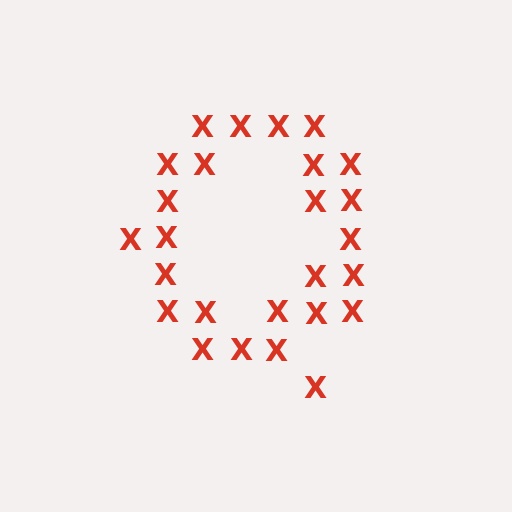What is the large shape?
The large shape is the letter Q.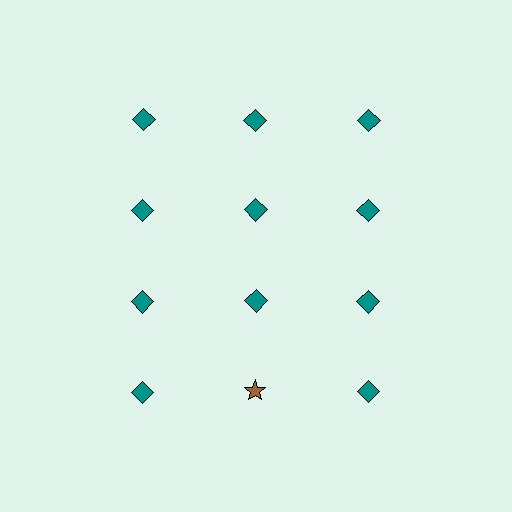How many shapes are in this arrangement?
There are 12 shapes arranged in a grid pattern.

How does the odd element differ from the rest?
It differs in both color (brown instead of teal) and shape (star instead of diamond).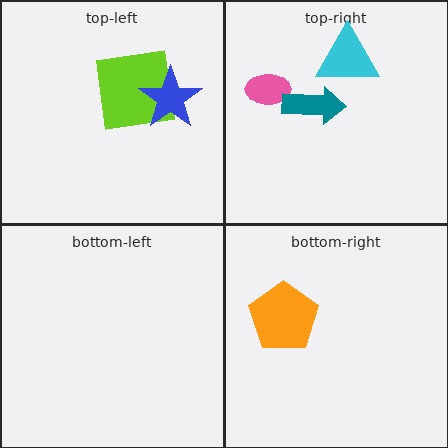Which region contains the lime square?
The top-left region.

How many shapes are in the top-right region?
3.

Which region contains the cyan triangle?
The top-right region.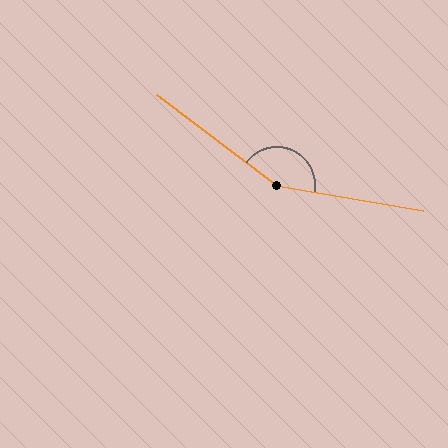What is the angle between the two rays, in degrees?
Approximately 153 degrees.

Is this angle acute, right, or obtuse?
It is obtuse.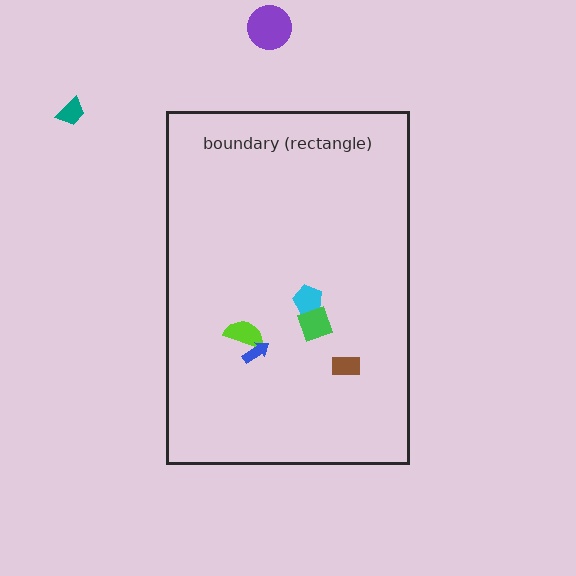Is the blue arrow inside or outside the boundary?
Inside.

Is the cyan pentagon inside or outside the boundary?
Inside.